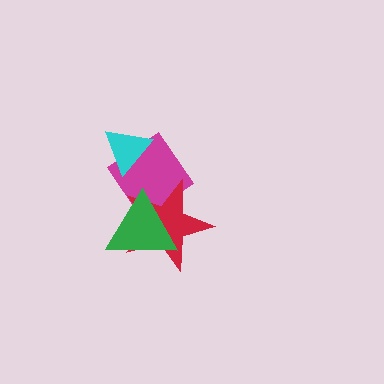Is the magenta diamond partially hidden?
Yes, it is partially covered by another shape.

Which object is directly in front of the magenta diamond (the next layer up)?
The cyan triangle is directly in front of the magenta diamond.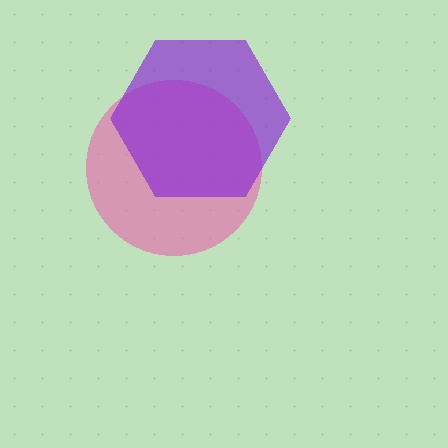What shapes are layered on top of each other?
The layered shapes are: a pink circle, a purple hexagon.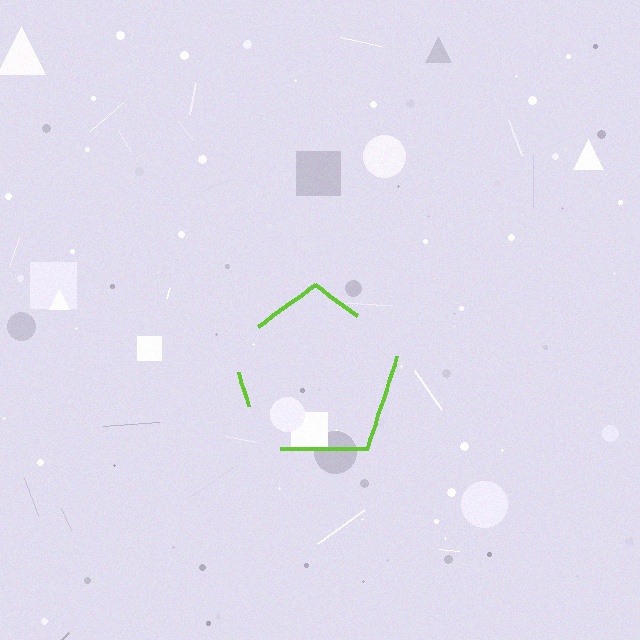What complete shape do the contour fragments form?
The contour fragments form a pentagon.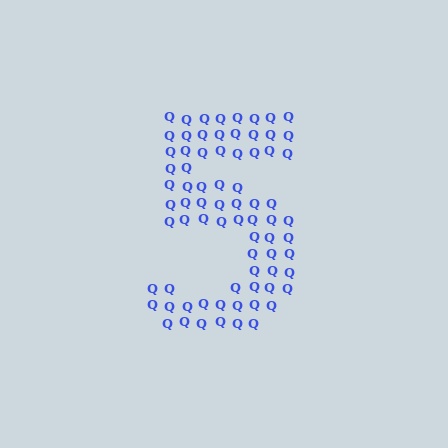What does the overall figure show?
The overall figure shows the digit 5.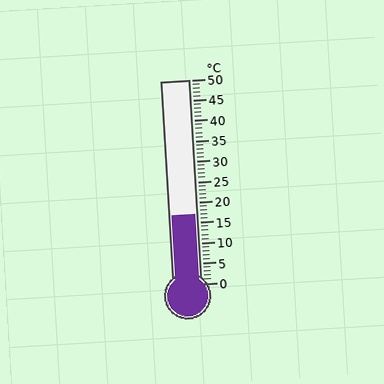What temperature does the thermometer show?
The thermometer shows approximately 17°C.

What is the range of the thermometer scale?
The thermometer scale ranges from 0°C to 50°C.